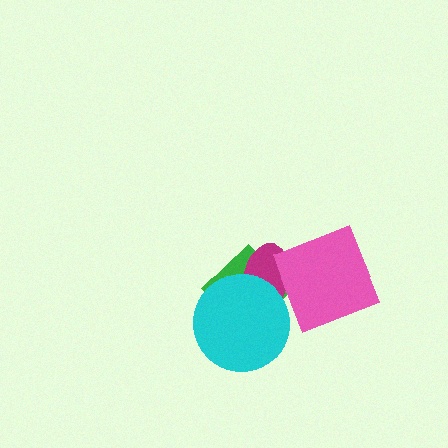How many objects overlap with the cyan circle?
2 objects overlap with the cyan circle.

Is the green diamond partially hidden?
Yes, it is partially covered by another shape.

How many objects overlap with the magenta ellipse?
3 objects overlap with the magenta ellipse.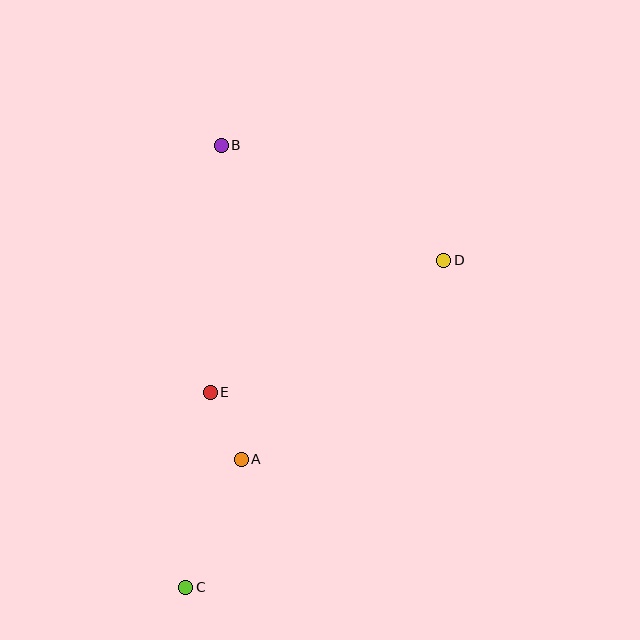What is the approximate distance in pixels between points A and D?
The distance between A and D is approximately 284 pixels.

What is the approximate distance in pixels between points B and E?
The distance between B and E is approximately 247 pixels.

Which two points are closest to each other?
Points A and E are closest to each other.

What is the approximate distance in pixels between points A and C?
The distance between A and C is approximately 139 pixels.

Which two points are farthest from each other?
Points B and C are farthest from each other.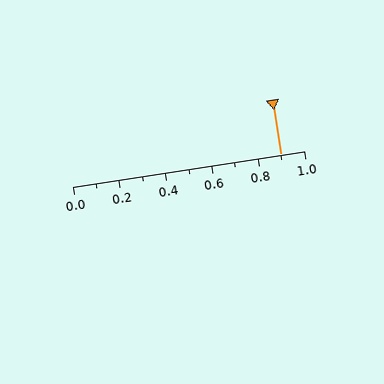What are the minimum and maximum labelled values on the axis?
The axis runs from 0.0 to 1.0.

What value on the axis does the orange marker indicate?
The marker indicates approximately 0.9.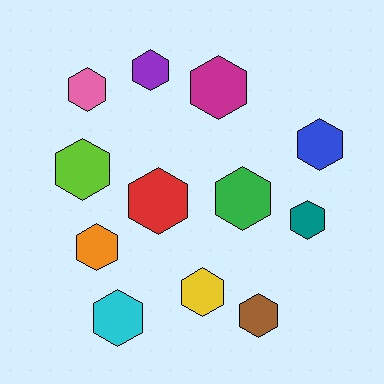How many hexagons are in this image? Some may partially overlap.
There are 12 hexagons.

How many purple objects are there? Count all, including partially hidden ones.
There is 1 purple object.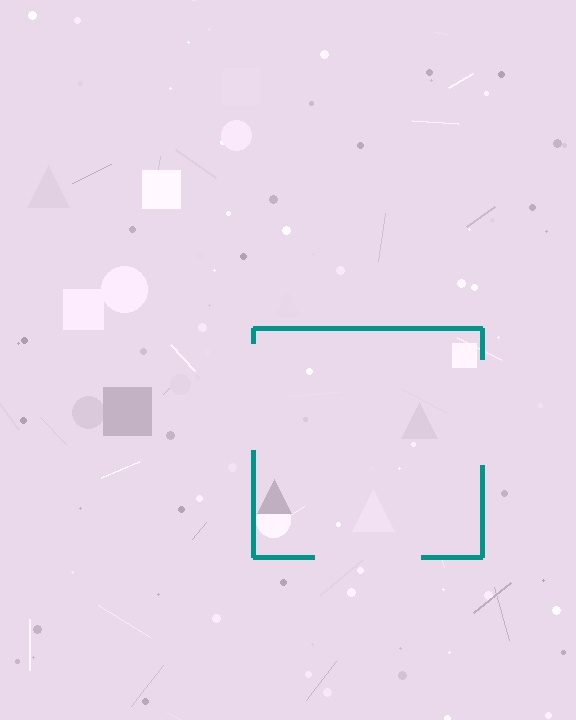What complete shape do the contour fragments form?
The contour fragments form a square.